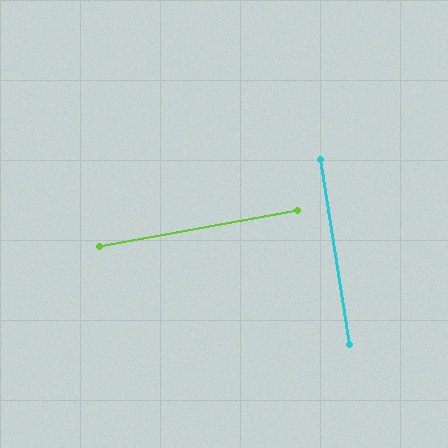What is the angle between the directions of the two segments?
Approximately 88 degrees.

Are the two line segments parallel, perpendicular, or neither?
Perpendicular — they meet at approximately 88°.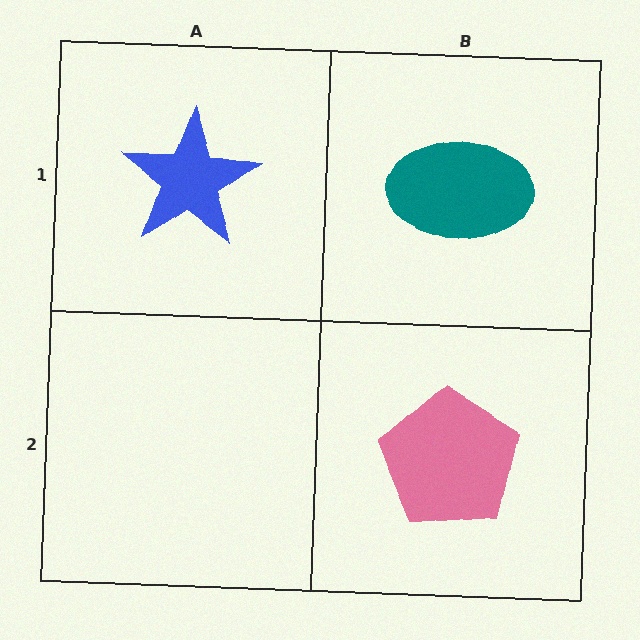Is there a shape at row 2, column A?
No, that cell is empty.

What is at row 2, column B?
A pink pentagon.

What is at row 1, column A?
A blue star.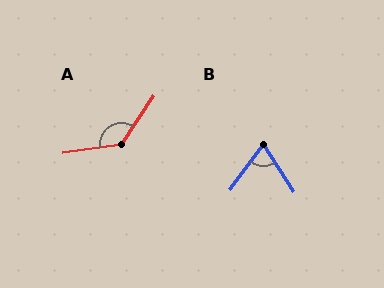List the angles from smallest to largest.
B (70°), A (133°).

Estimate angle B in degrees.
Approximately 70 degrees.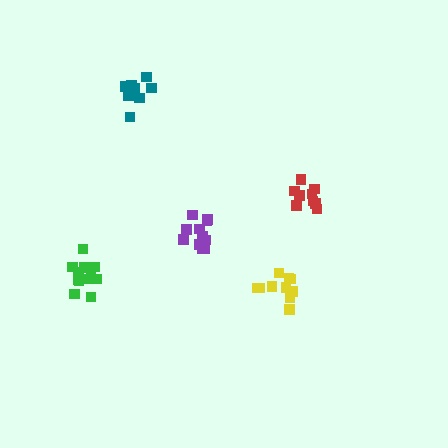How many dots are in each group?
Group 1: 9 dots, Group 2: 11 dots, Group 3: 10 dots, Group 4: 8 dots, Group 5: 12 dots (50 total).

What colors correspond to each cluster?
The clusters are colored: red, purple, yellow, teal, green.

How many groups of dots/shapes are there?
There are 5 groups.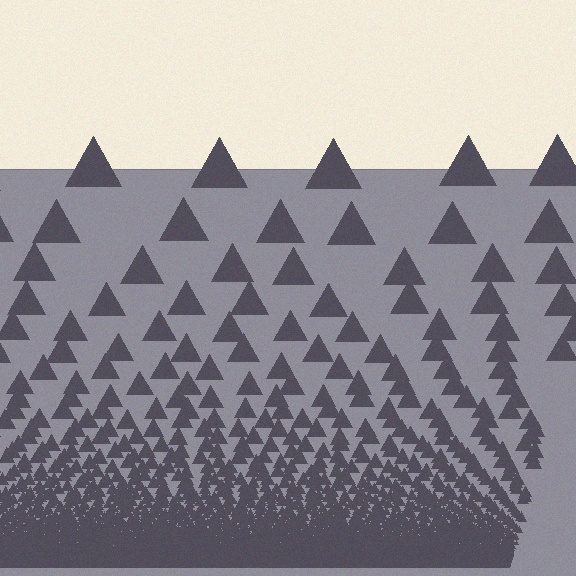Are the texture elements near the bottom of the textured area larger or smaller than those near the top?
Smaller. The gradient is inverted — elements near the bottom are smaller and denser.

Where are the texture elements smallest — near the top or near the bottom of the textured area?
Near the bottom.